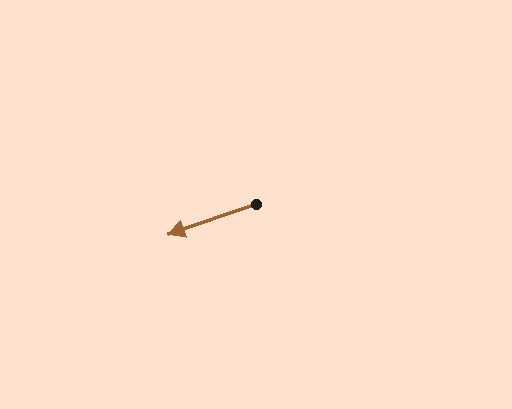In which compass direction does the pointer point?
West.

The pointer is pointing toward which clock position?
Roughly 8 o'clock.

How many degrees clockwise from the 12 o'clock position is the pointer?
Approximately 251 degrees.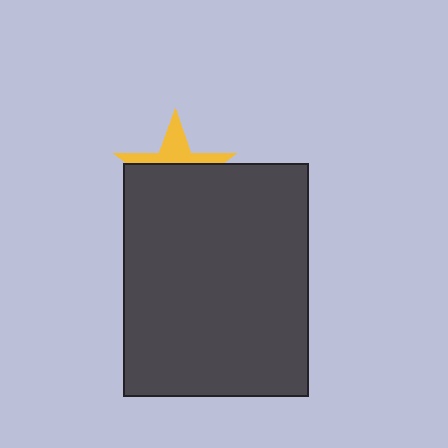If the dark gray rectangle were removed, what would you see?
You would see the complete yellow star.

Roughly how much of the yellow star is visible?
A small part of it is visible (roughly 37%).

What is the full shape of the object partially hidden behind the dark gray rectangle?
The partially hidden object is a yellow star.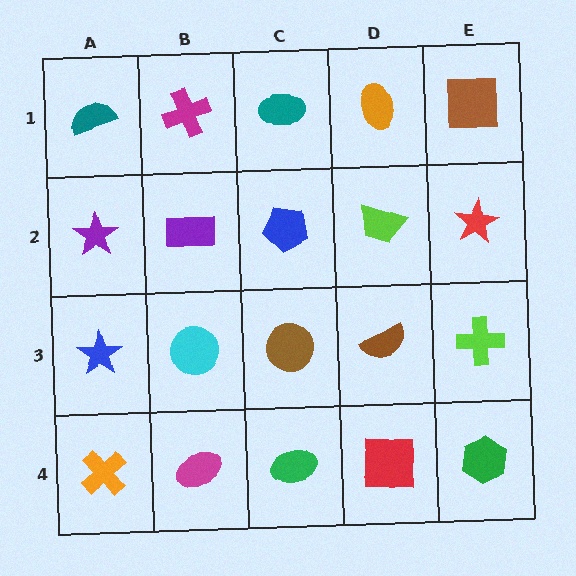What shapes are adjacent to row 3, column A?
A purple star (row 2, column A), an orange cross (row 4, column A), a cyan circle (row 3, column B).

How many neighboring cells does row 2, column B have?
4.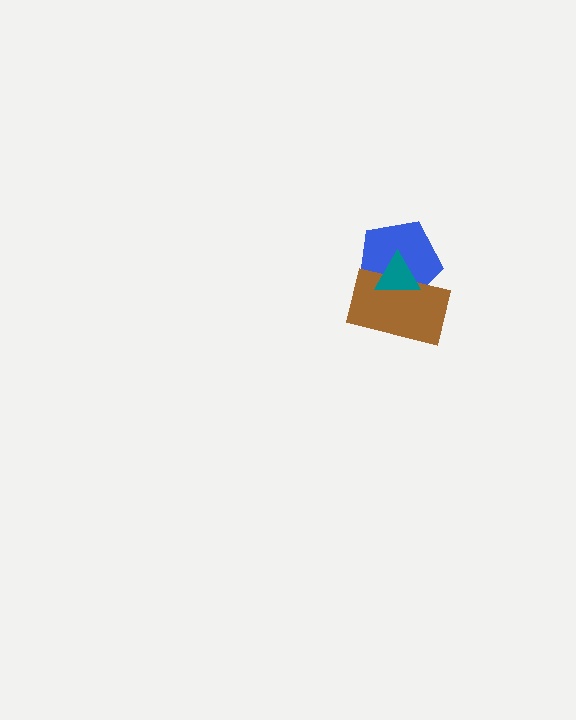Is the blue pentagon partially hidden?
Yes, it is partially covered by another shape.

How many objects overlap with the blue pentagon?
2 objects overlap with the blue pentagon.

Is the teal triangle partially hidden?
No, no other shape covers it.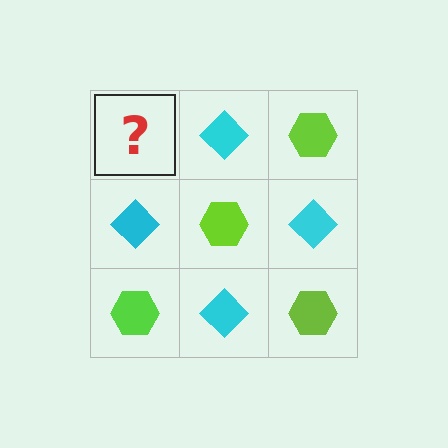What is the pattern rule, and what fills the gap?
The rule is that it alternates lime hexagon and cyan diamond in a checkerboard pattern. The gap should be filled with a lime hexagon.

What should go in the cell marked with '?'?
The missing cell should contain a lime hexagon.